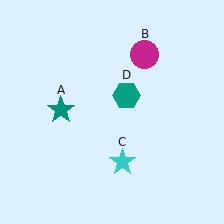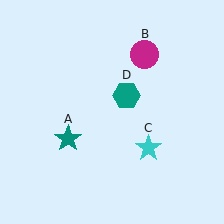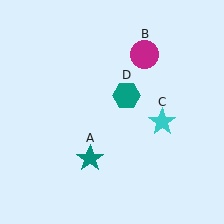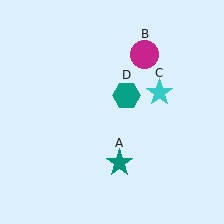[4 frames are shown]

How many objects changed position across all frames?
2 objects changed position: teal star (object A), cyan star (object C).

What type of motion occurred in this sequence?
The teal star (object A), cyan star (object C) rotated counterclockwise around the center of the scene.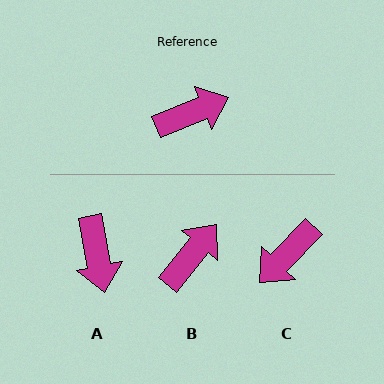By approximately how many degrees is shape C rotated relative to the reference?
Approximately 156 degrees clockwise.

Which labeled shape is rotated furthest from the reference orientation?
C, about 156 degrees away.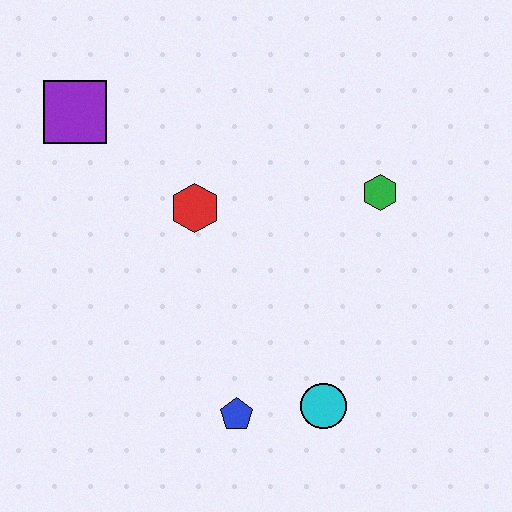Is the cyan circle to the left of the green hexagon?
Yes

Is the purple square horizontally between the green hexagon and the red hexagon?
No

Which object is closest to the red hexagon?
The purple square is closest to the red hexagon.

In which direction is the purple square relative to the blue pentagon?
The purple square is above the blue pentagon.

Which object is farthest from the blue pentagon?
The purple square is farthest from the blue pentagon.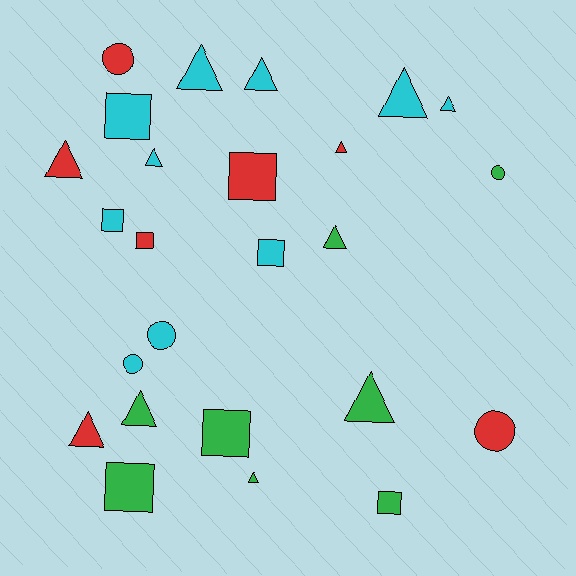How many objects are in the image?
There are 25 objects.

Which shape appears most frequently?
Triangle, with 12 objects.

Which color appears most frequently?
Cyan, with 10 objects.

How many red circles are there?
There are 2 red circles.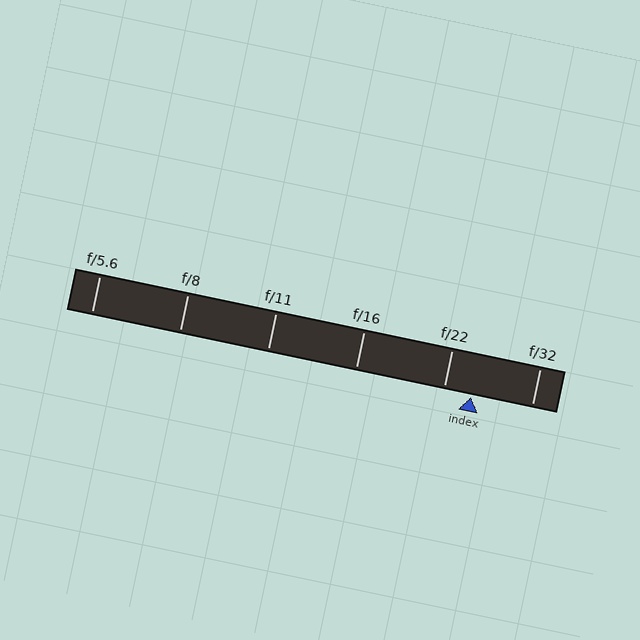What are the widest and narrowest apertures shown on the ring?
The widest aperture shown is f/5.6 and the narrowest is f/32.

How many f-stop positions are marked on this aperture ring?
There are 6 f-stop positions marked.